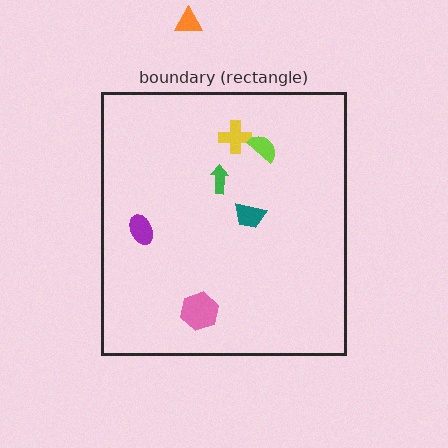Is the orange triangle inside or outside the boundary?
Outside.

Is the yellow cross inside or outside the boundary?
Inside.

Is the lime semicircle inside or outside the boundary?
Inside.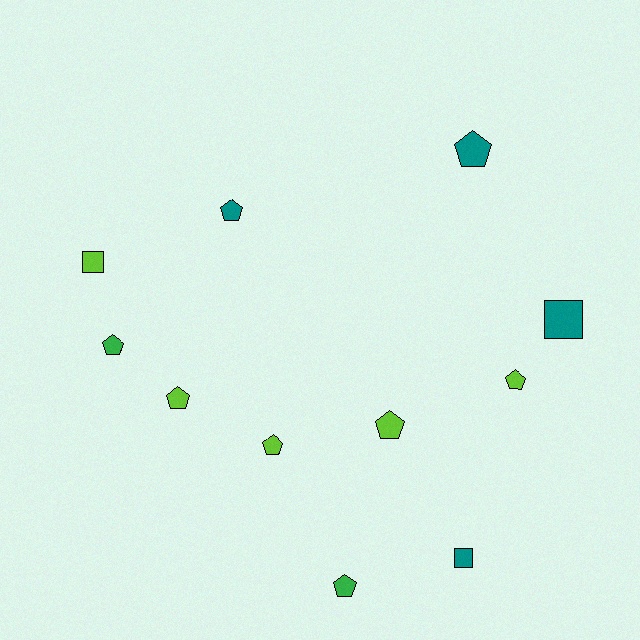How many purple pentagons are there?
There are no purple pentagons.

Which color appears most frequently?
Lime, with 5 objects.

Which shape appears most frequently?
Pentagon, with 8 objects.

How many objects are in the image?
There are 11 objects.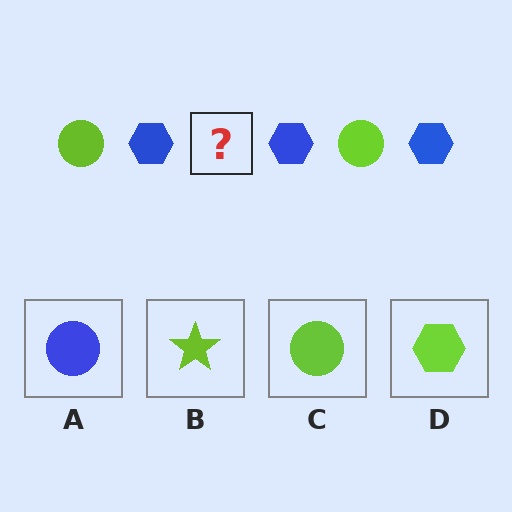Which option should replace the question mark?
Option C.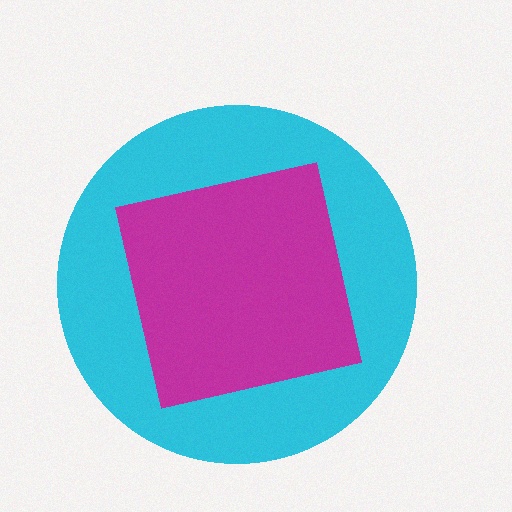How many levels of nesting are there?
2.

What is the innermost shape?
The magenta square.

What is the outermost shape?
The cyan circle.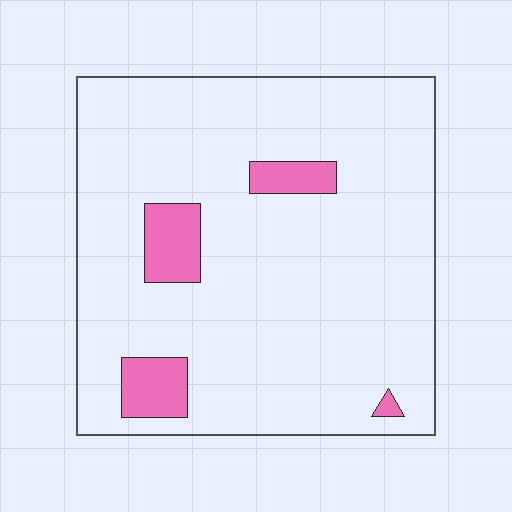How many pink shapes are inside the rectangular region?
4.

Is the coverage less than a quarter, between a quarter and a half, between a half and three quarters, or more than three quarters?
Less than a quarter.